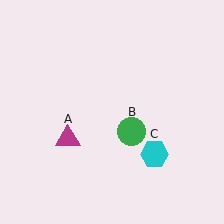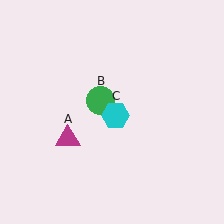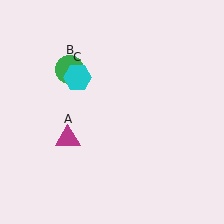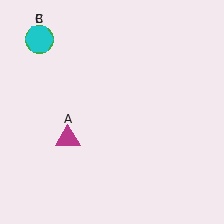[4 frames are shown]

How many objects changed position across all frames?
2 objects changed position: green circle (object B), cyan hexagon (object C).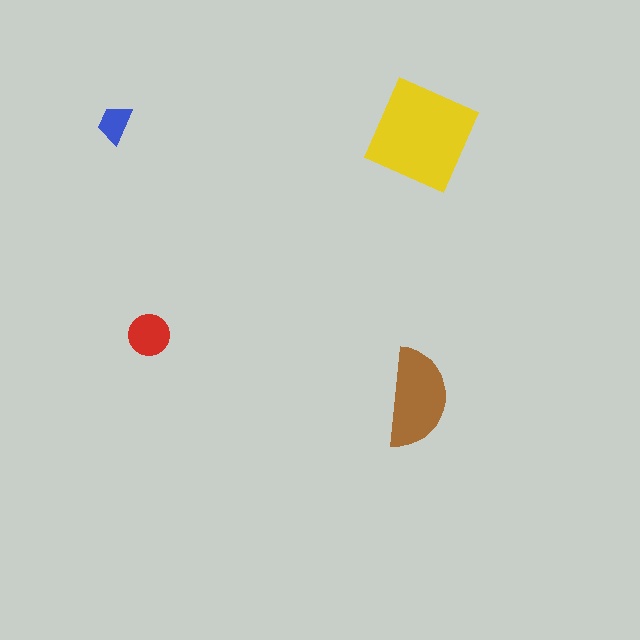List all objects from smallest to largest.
The blue trapezoid, the red circle, the brown semicircle, the yellow square.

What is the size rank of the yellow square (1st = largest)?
1st.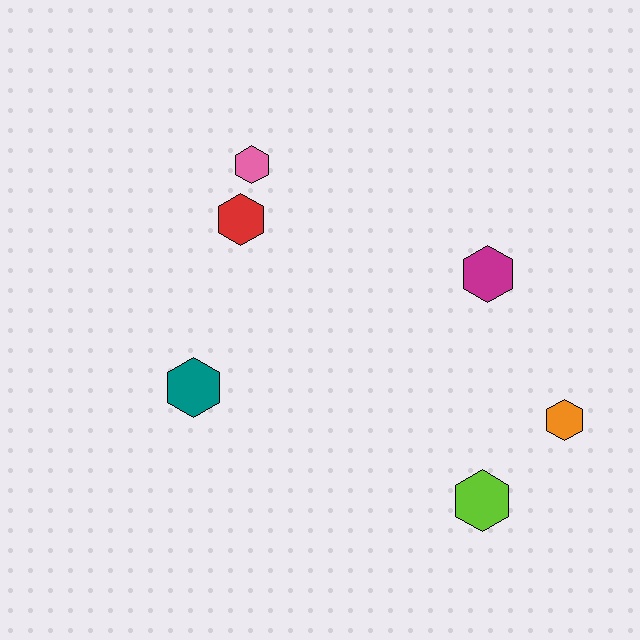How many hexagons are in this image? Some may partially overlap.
There are 6 hexagons.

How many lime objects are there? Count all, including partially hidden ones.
There is 1 lime object.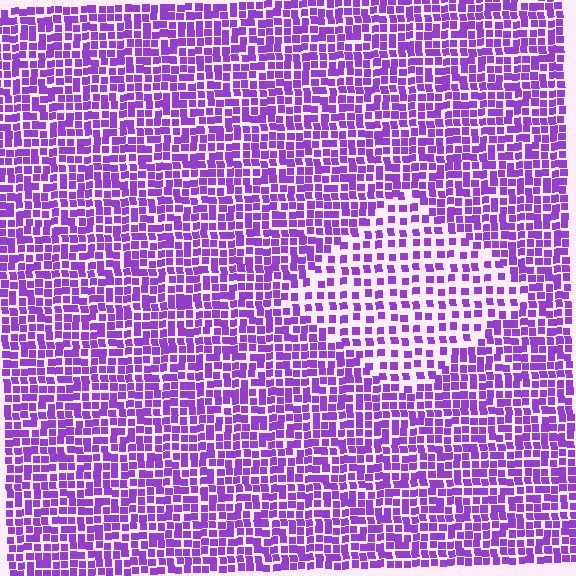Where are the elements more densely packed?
The elements are more densely packed outside the diamond boundary.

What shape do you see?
I see a diamond.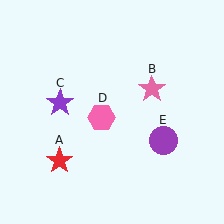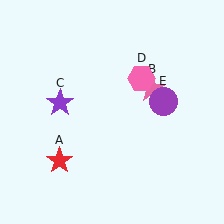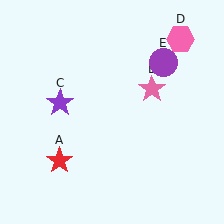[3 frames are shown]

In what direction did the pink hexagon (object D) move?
The pink hexagon (object D) moved up and to the right.